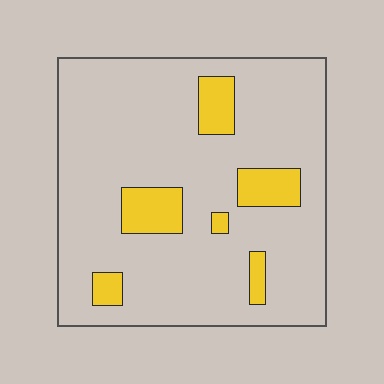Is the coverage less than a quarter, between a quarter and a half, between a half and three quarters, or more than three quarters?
Less than a quarter.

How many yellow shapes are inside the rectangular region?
6.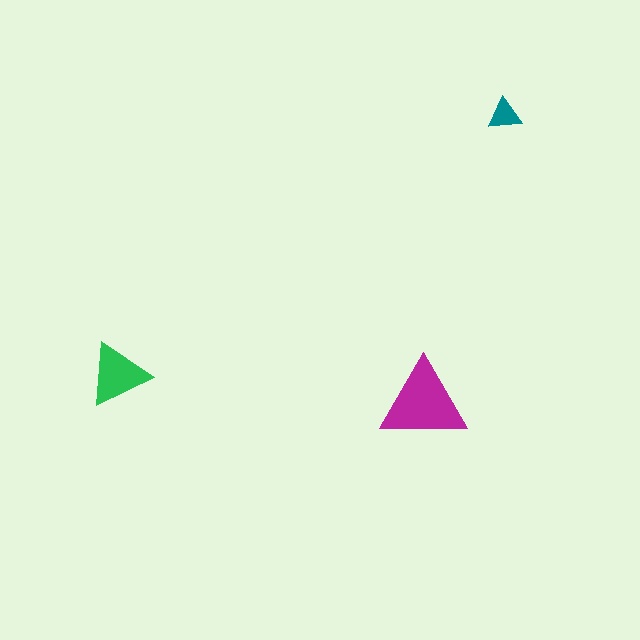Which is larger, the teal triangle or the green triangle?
The green one.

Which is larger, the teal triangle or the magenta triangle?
The magenta one.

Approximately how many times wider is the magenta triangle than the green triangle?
About 1.5 times wider.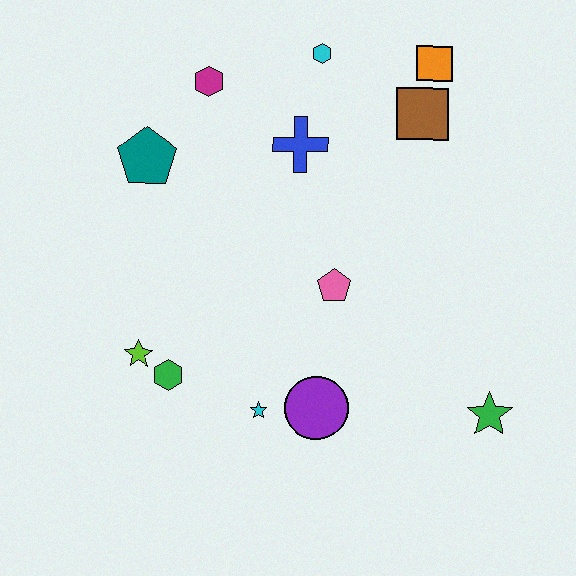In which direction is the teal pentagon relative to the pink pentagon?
The teal pentagon is to the left of the pink pentagon.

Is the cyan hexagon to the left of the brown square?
Yes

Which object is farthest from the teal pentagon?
The green star is farthest from the teal pentagon.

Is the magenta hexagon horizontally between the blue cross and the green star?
No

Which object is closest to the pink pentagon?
The purple circle is closest to the pink pentagon.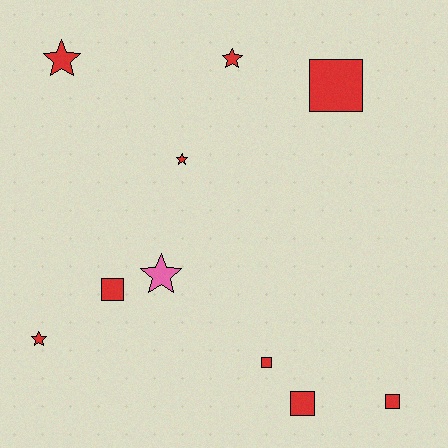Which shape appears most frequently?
Star, with 5 objects.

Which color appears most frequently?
Red, with 9 objects.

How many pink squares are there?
There are no pink squares.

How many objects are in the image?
There are 10 objects.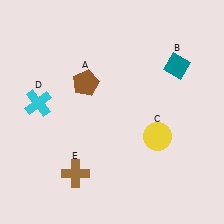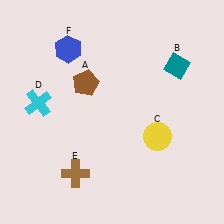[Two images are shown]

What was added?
A blue hexagon (F) was added in Image 2.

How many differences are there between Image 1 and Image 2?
There is 1 difference between the two images.